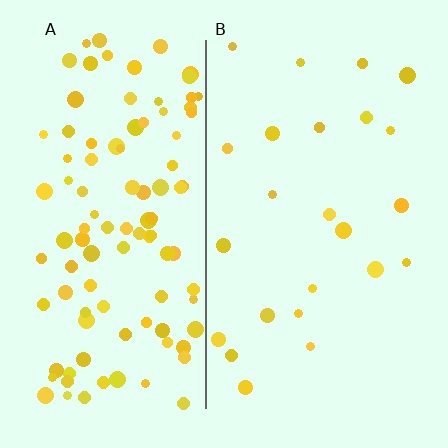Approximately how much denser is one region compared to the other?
Approximately 4.4× — region A over region B.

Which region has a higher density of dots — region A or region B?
A (the left).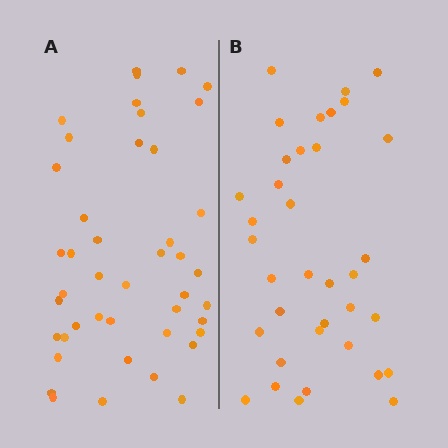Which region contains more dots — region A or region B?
Region A (the left region) has more dots.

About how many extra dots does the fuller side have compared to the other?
Region A has roughly 8 or so more dots than region B.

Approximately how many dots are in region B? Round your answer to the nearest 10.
About 40 dots. (The exact count is 36, which rounds to 40.)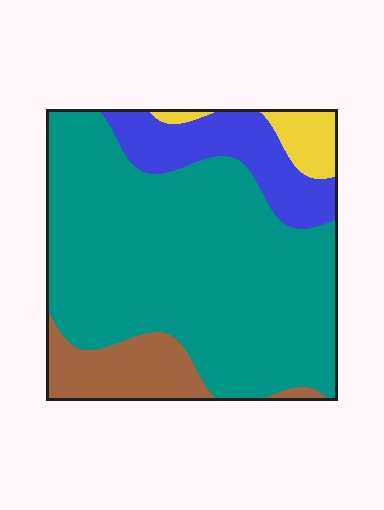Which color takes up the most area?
Teal, at roughly 70%.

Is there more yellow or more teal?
Teal.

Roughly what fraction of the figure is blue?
Blue takes up about one eighth (1/8) of the figure.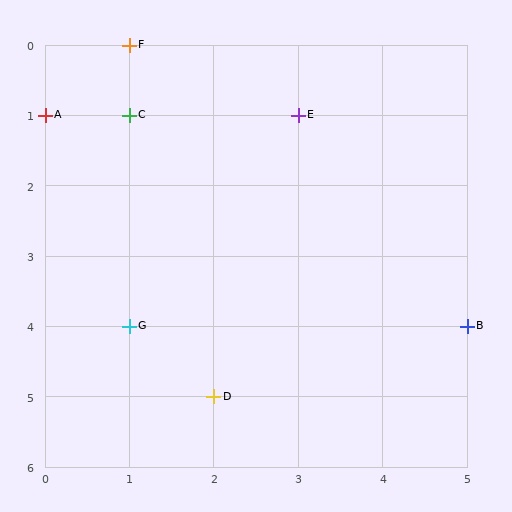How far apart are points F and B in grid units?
Points F and B are 4 columns and 4 rows apart (about 5.7 grid units diagonally).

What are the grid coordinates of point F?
Point F is at grid coordinates (1, 0).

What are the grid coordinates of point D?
Point D is at grid coordinates (2, 5).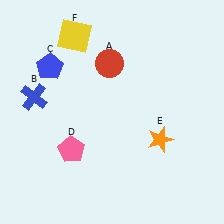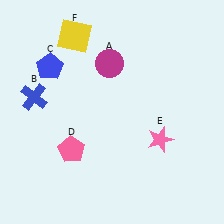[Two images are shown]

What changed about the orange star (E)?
In Image 1, E is orange. In Image 2, it changed to pink.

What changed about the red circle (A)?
In Image 1, A is red. In Image 2, it changed to magenta.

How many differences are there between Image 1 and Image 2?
There are 2 differences between the two images.